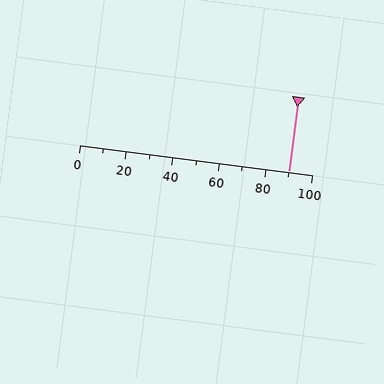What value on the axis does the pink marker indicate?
The marker indicates approximately 90.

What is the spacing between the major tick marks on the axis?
The major ticks are spaced 20 apart.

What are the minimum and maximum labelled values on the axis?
The axis runs from 0 to 100.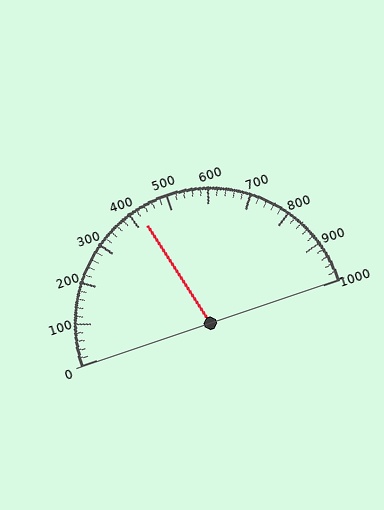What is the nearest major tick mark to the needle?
The nearest major tick mark is 400.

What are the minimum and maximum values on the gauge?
The gauge ranges from 0 to 1000.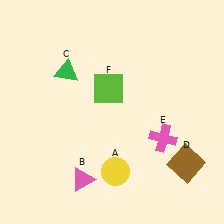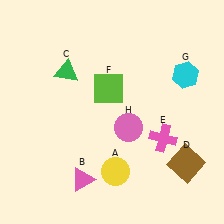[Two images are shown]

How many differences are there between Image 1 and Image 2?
There are 2 differences between the two images.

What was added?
A cyan hexagon (G), a pink circle (H) were added in Image 2.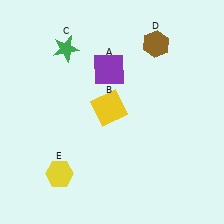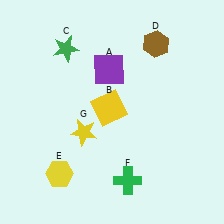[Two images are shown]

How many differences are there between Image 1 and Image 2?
There are 2 differences between the two images.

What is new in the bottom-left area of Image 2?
A yellow star (G) was added in the bottom-left area of Image 2.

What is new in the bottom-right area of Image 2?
A green cross (F) was added in the bottom-right area of Image 2.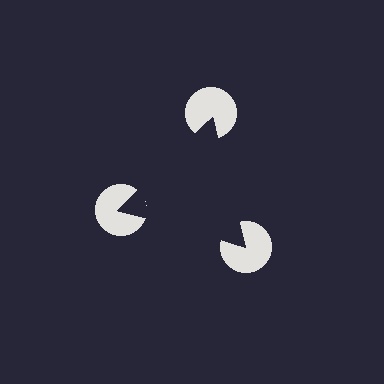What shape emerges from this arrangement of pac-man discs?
An illusory triangle — its edges are inferred from the aligned wedge cuts in the pac-man discs, not physically drawn.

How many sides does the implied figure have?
3 sides.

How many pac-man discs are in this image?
There are 3 — one at each vertex of the illusory triangle.